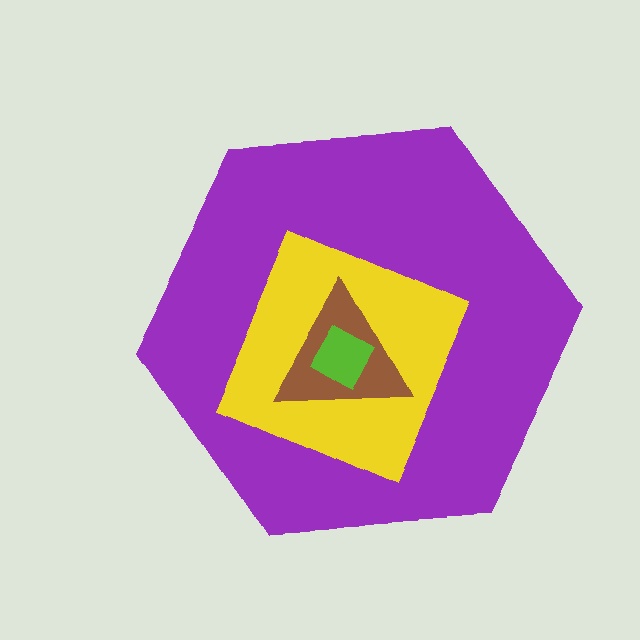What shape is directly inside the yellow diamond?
The brown triangle.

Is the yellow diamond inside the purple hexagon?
Yes.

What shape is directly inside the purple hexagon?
The yellow diamond.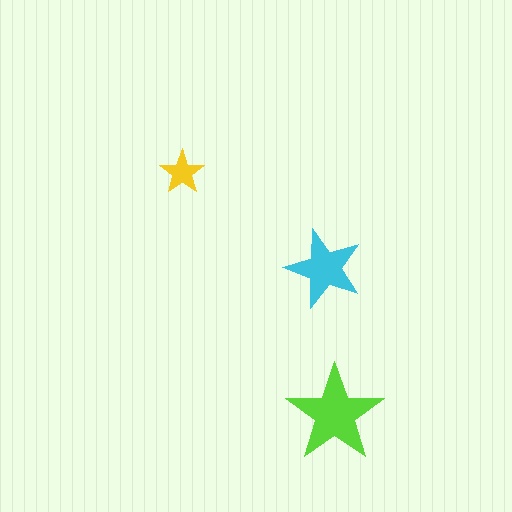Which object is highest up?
The yellow star is topmost.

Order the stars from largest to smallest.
the lime one, the cyan one, the yellow one.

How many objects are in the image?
There are 3 objects in the image.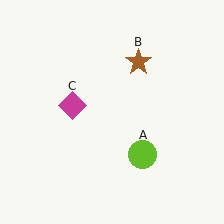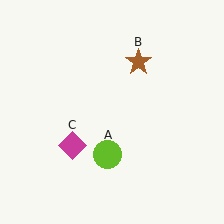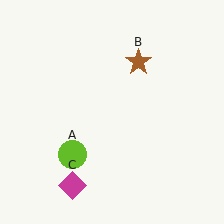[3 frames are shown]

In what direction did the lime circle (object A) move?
The lime circle (object A) moved left.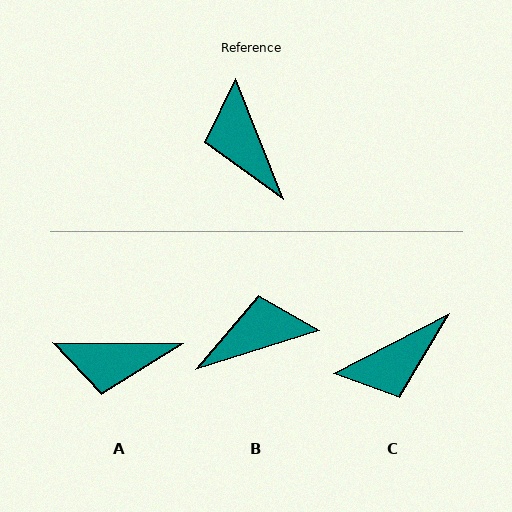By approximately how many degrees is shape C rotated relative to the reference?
Approximately 96 degrees counter-clockwise.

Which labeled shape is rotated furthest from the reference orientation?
C, about 96 degrees away.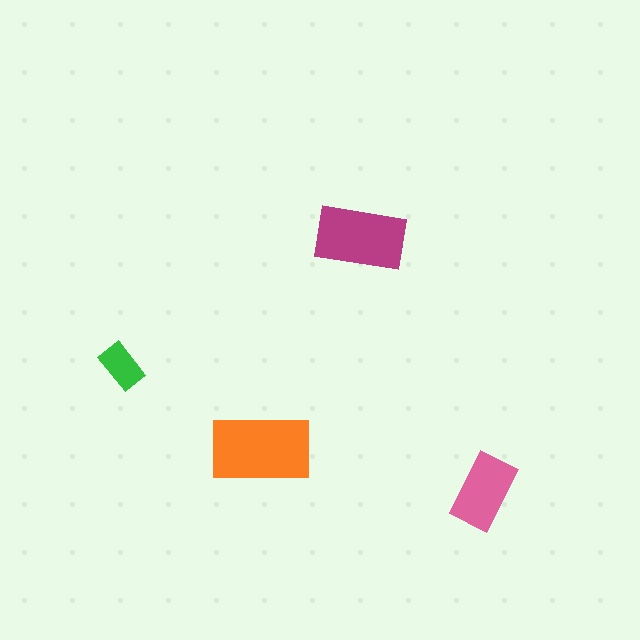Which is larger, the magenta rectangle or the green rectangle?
The magenta one.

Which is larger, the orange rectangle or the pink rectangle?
The orange one.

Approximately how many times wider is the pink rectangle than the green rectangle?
About 1.5 times wider.